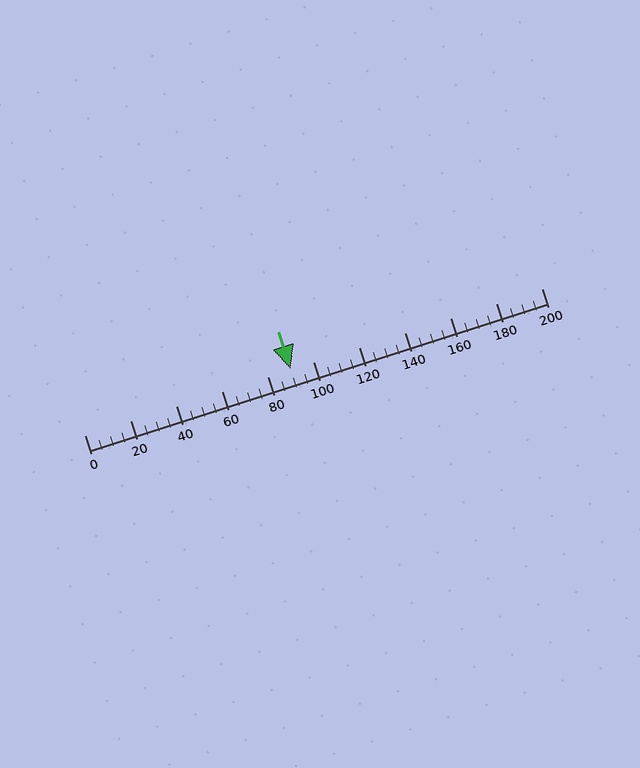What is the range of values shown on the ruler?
The ruler shows values from 0 to 200.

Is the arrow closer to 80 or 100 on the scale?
The arrow is closer to 100.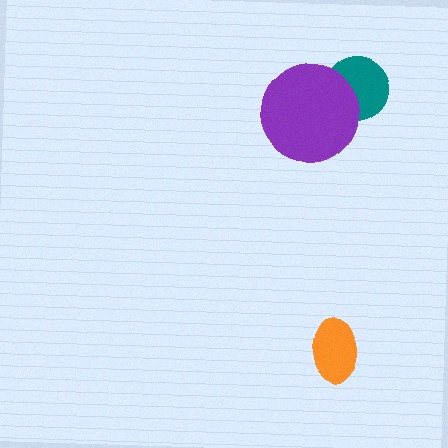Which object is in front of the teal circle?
The purple circle is in front of the teal circle.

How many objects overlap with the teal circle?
1 object overlaps with the teal circle.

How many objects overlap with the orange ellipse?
0 objects overlap with the orange ellipse.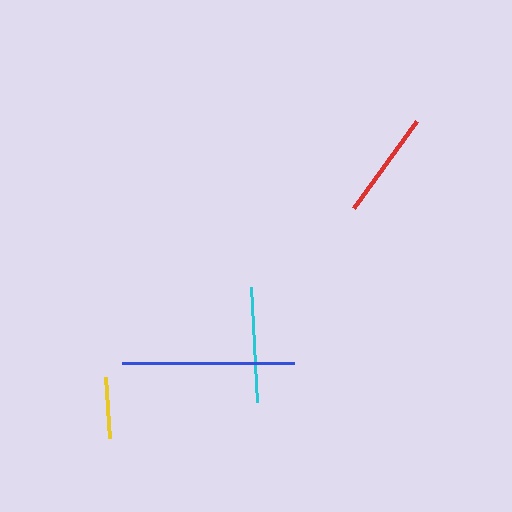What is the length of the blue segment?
The blue segment is approximately 171 pixels long.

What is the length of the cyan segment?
The cyan segment is approximately 115 pixels long.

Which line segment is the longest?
The blue line is the longest at approximately 171 pixels.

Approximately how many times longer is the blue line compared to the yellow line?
The blue line is approximately 2.8 times the length of the yellow line.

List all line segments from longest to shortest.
From longest to shortest: blue, cyan, red, yellow.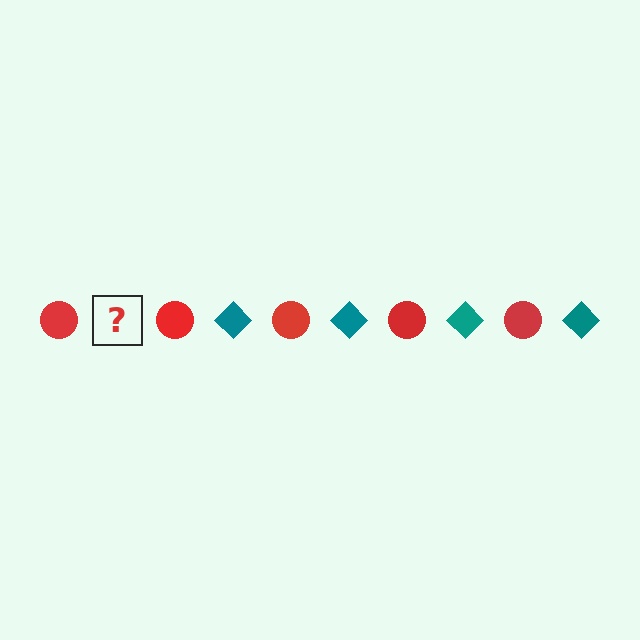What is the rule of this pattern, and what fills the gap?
The rule is that the pattern alternates between red circle and teal diamond. The gap should be filled with a teal diamond.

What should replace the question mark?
The question mark should be replaced with a teal diamond.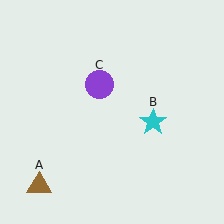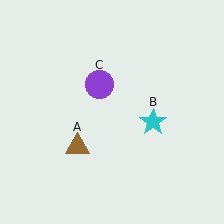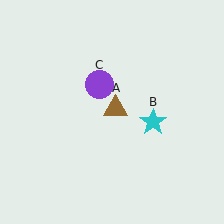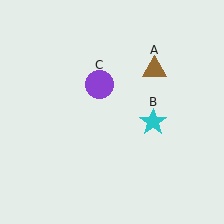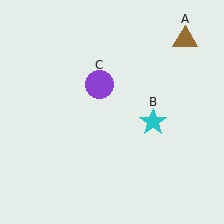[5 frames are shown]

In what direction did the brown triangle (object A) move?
The brown triangle (object A) moved up and to the right.